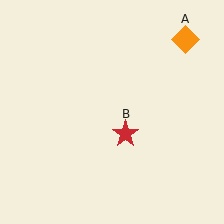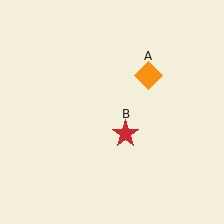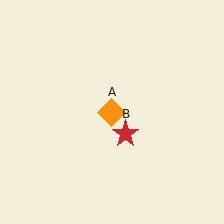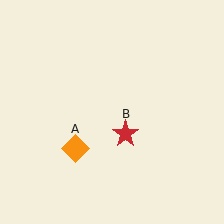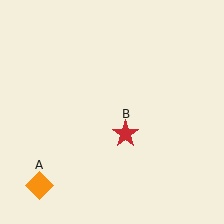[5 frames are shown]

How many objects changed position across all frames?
1 object changed position: orange diamond (object A).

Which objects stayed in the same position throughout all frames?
Red star (object B) remained stationary.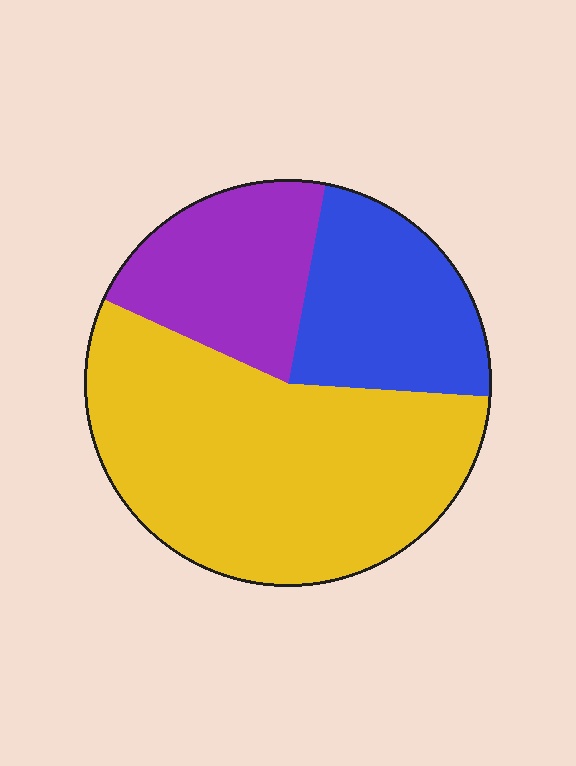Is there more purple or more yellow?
Yellow.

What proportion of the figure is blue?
Blue takes up between a sixth and a third of the figure.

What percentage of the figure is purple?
Purple covers 21% of the figure.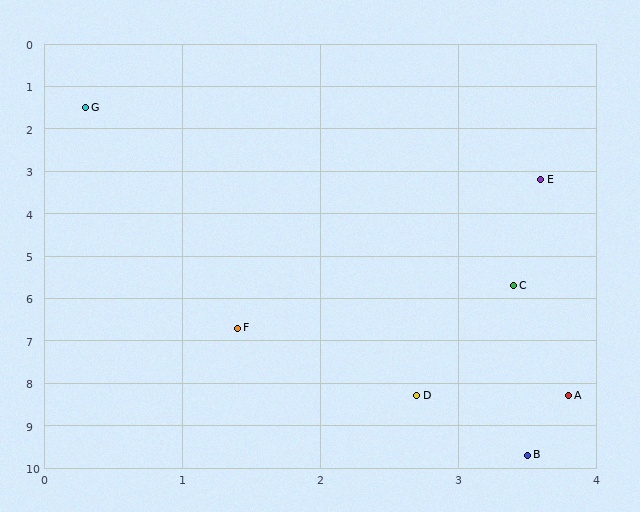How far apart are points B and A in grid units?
Points B and A are about 1.4 grid units apart.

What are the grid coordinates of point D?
Point D is at approximately (2.7, 8.3).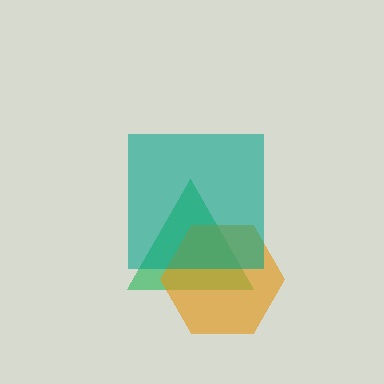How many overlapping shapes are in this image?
There are 3 overlapping shapes in the image.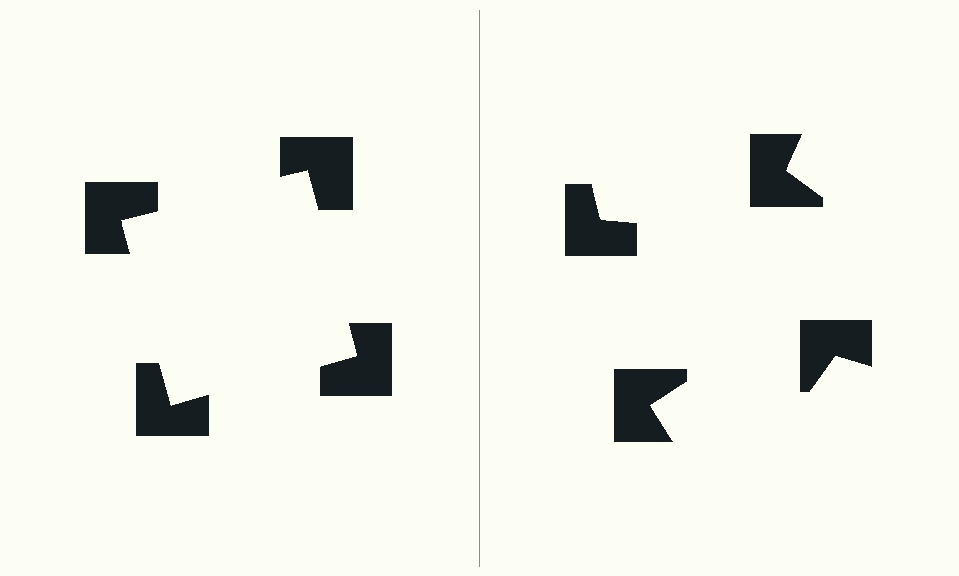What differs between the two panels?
The notched squares are positioned identically on both sides; only the wedge orientations differ. On the left they align to a square; on the right they are misaligned.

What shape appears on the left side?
An illusory square.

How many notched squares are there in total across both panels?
8 — 4 on each side.